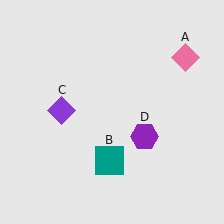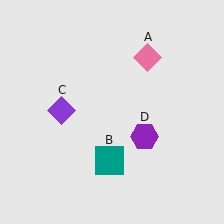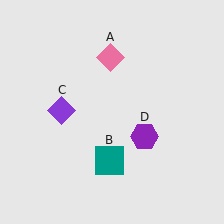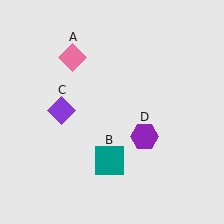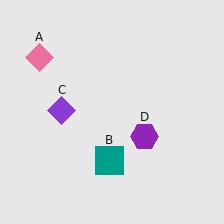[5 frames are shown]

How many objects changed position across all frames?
1 object changed position: pink diamond (object A).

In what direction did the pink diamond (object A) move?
The pink diamond (object A) moved left.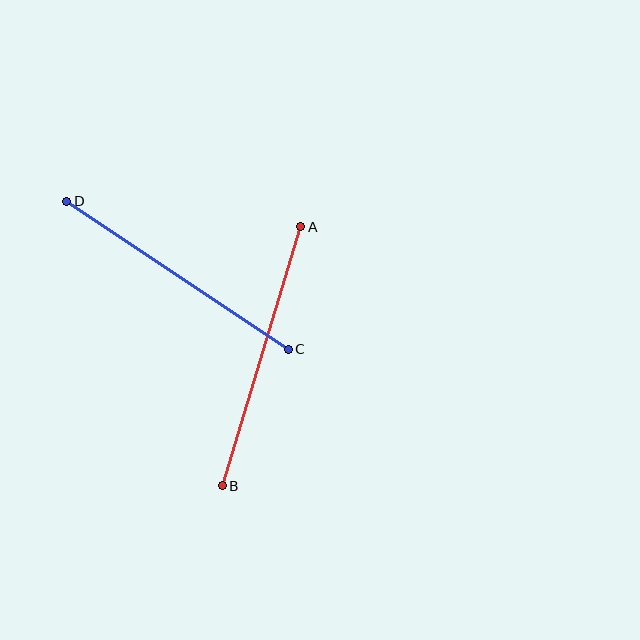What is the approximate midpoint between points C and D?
The midpoint is at approximately (178, 275) pixels.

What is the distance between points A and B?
The distance is approximately 271 pixels.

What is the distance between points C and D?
The distance is approximately 266 pixels.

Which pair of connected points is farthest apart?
Points A and B are farthest apart.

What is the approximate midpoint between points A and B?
The midpoint is at approximately (261, 356) pixels.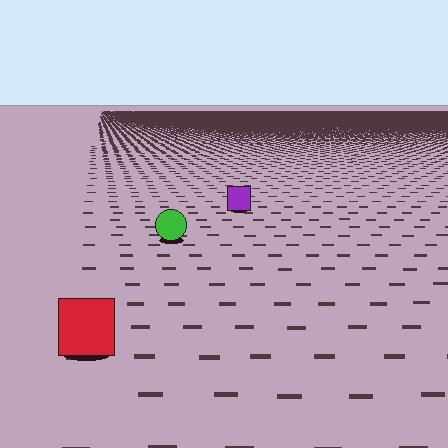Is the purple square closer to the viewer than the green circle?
No. The green circle is closer — you can tell from the texture gradient: the ground texture is coarser near it.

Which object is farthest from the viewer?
The purple square is farthest from the viewer. It appears smaller and the ground texture around it is denser.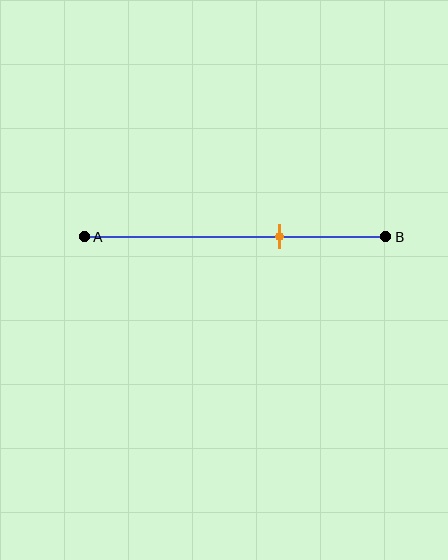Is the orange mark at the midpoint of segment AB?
No, the mark is at about 65% from A, not at the 50% midpoint.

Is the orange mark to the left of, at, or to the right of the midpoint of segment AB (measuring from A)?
The orange mark is to the right of the midpoint of segment AB.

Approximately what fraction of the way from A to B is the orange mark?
The orange mark is approximately 65% of the way from A to B.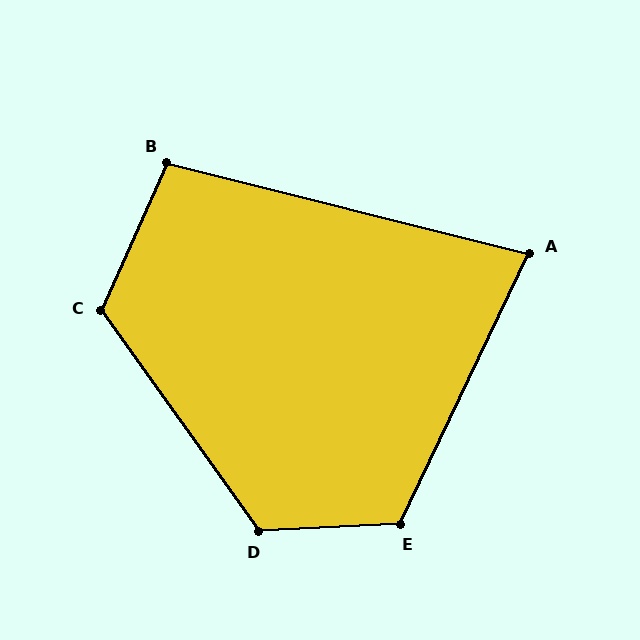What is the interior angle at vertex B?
Approximately 100 degrees (obtuse).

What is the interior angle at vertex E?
Approximately 118 degrees (obtuse).